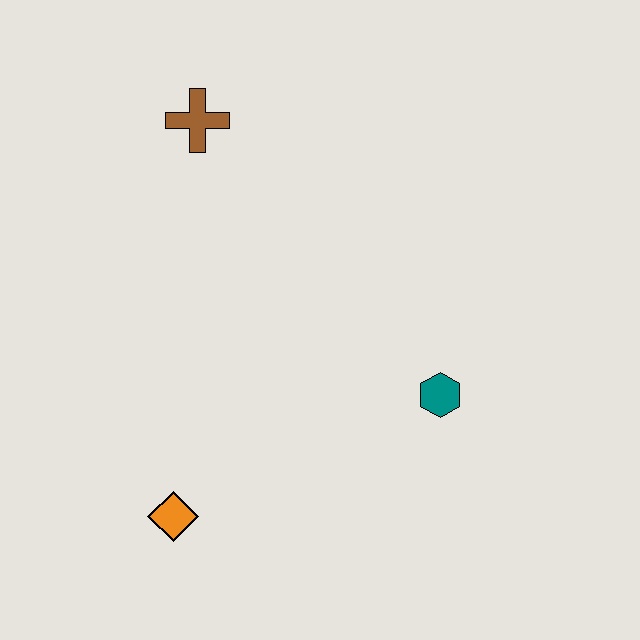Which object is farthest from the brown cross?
The orange diamond is farthest from the brown cross.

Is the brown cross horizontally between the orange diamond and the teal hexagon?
Yes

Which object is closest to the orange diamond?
The teal hexagon is closest to the orange diamond.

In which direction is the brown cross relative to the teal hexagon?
The brown cross is above the teal hexagon.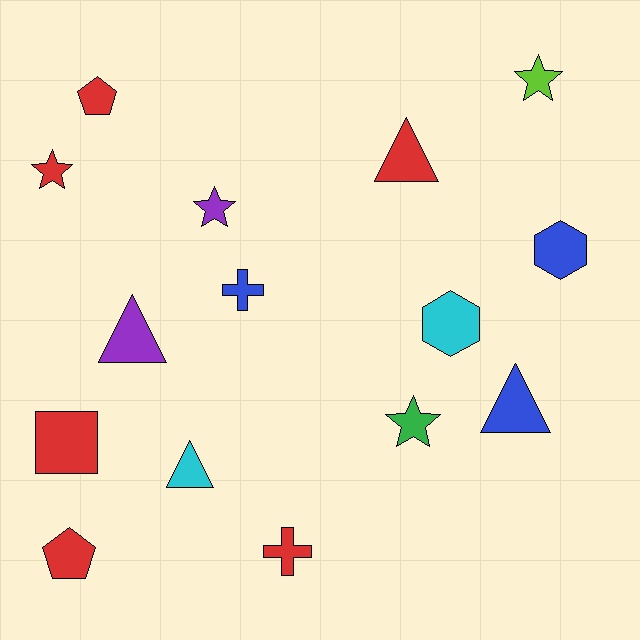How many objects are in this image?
There are 15 objects.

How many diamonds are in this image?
There are no diamonds.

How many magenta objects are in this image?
There are no magenta objects.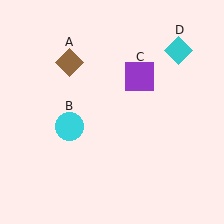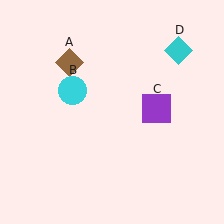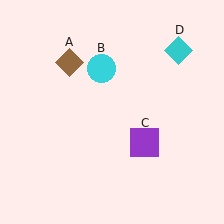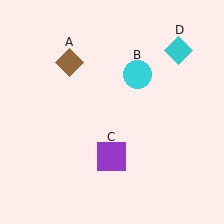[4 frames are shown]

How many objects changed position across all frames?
2 objects changed position: cyan circle (object B), purple square (object C).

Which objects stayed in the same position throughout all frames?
Brown diamond (object A) and cyan diamond (object D) remained stationary.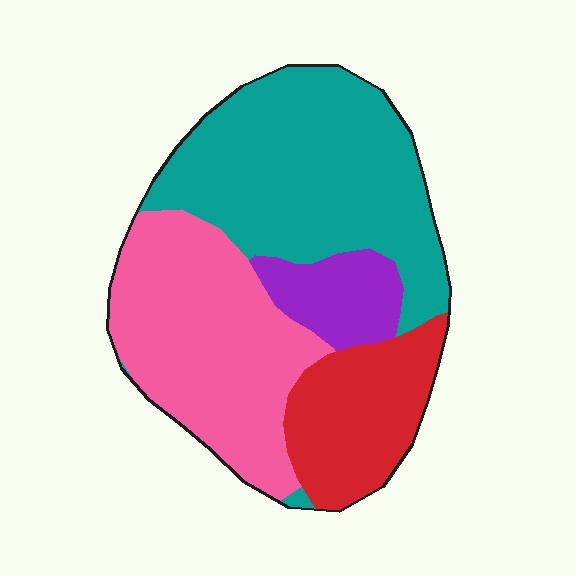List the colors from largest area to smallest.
From largest to smallest: teal, pink, red, purple.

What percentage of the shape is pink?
Pink covers around 35% of the shape.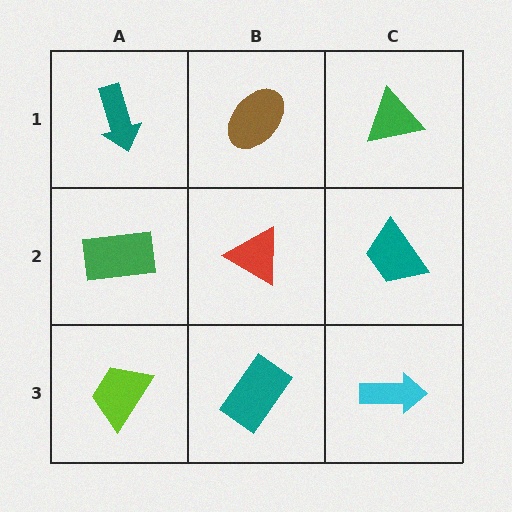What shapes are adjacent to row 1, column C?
A teal trapezoid (row 2, column C), a brown ellipse (row 1, column B).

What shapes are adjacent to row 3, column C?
A teal trapezoid (row 2, column C), a teal rectangle (row 3, column B).